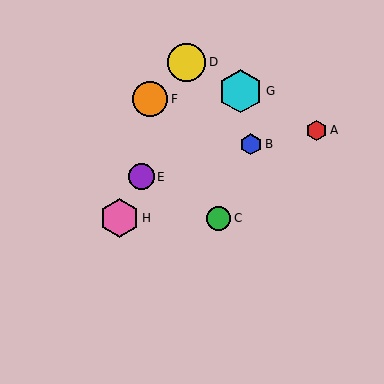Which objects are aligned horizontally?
Objects C, H are aligned horizontally.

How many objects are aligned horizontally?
2 objects (C, H) are aligned horizontally.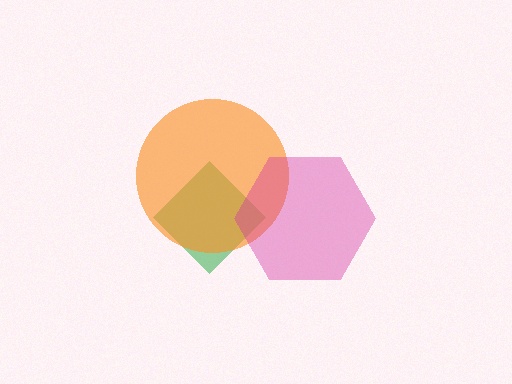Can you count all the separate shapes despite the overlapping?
Yes, there are 3 separate shapes.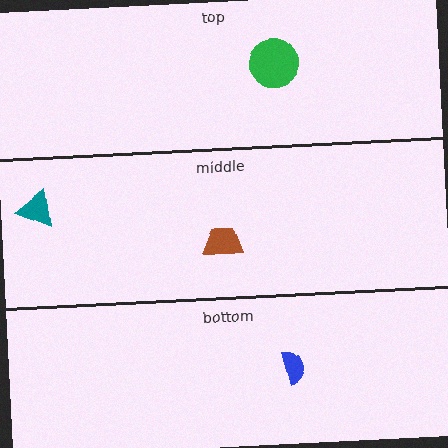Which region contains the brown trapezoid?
The middle region.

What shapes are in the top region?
The green circle.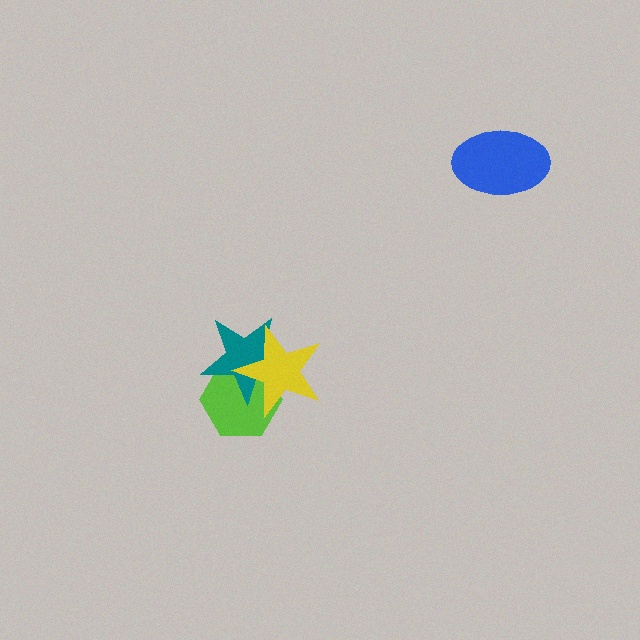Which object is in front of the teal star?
The yellow star is in front of the teal star.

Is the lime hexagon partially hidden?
Yes, it is partially covered by another shape.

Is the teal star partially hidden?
Yes, it is partially covered by another shape.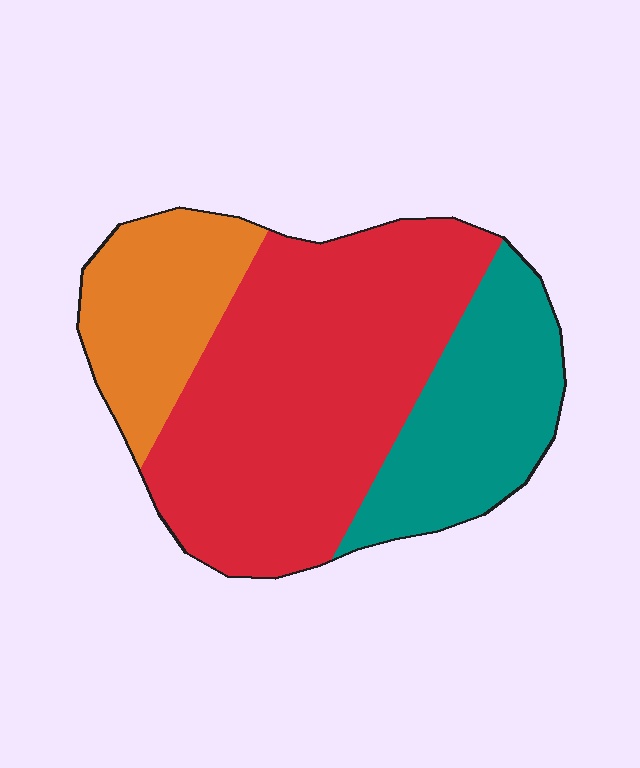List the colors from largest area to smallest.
From largest to smallest: red, teal, orange.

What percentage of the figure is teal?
Teal covers roughly 25% of the figure.